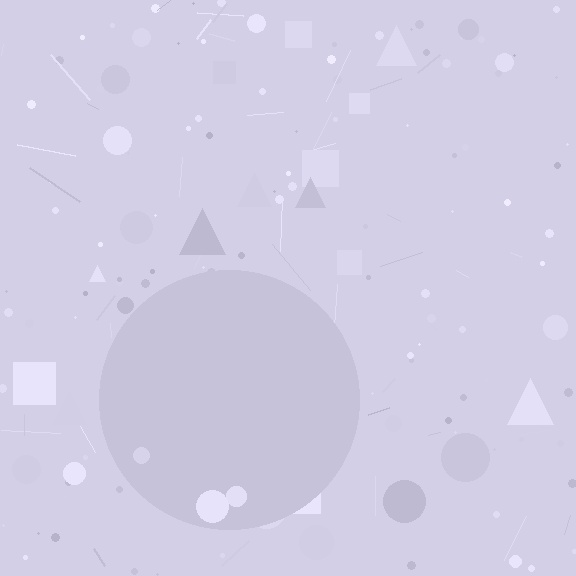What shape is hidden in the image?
A circle is hidden in the image.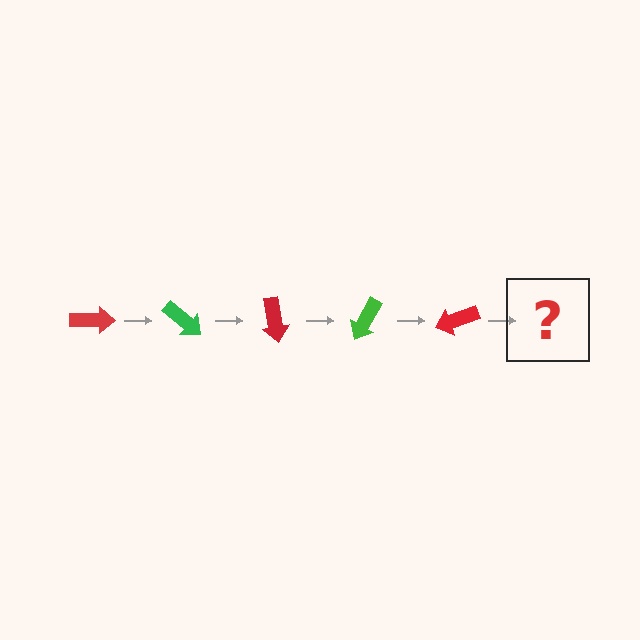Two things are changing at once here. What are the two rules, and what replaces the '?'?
The two rules are that it rotates 40 degrees each step and the color cycles through red and green. The '?' should be a green arrow, rotated 200 degrees from the start.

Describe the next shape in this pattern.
It should be a green arrow, rotated 200 degrees from the start.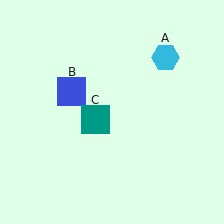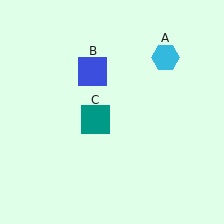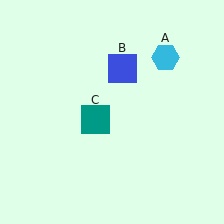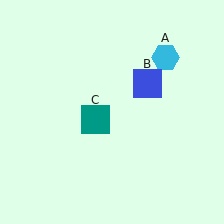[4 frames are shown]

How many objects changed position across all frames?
1 object changed position: blue square (object B).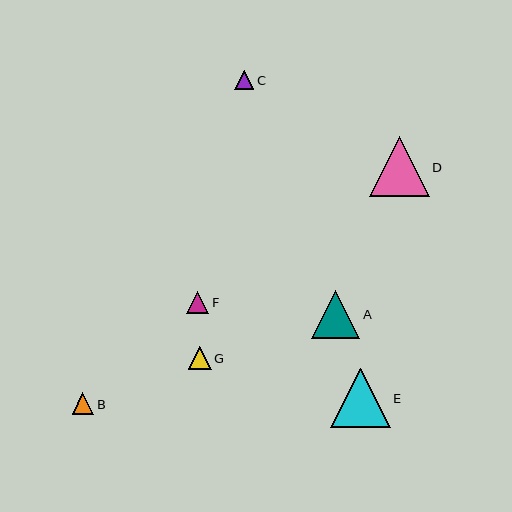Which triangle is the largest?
Triangle D is the largest with a size of approximately 60 pixels.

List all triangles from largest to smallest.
From largest to smallest: D, E, A, G, F, B, C.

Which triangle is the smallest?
Triangle C is the smallest with a size of approximately 19 pixels.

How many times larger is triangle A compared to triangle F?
Triangle A is approximately 2.2 times the size of triangle F.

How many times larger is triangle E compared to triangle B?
Triangle E is approximately 2.8 times the size of triangle B.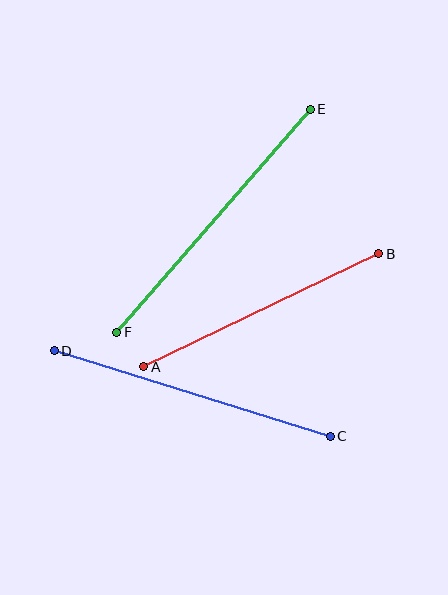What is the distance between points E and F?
The distance is approximately 295 pixels.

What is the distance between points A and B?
The distance is approximately 260 pixels.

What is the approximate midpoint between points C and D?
The midpoint is at approximately (192, 394) pixels.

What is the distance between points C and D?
The distance is approximately 289 pixels.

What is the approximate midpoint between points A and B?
The midpoint is at approximately (261, 310) pixels.